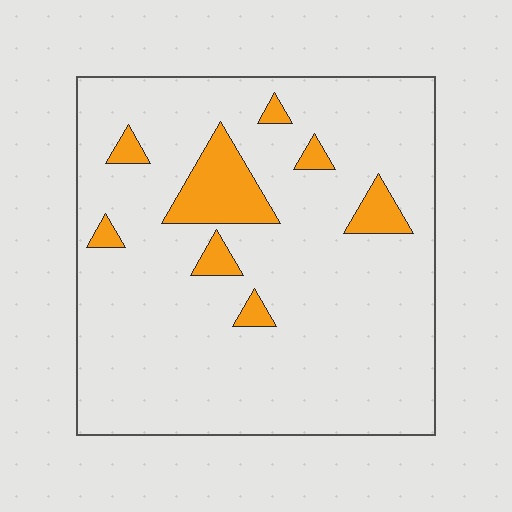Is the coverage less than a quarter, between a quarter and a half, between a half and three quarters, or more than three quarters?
Less than a quarter.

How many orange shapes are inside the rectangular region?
8.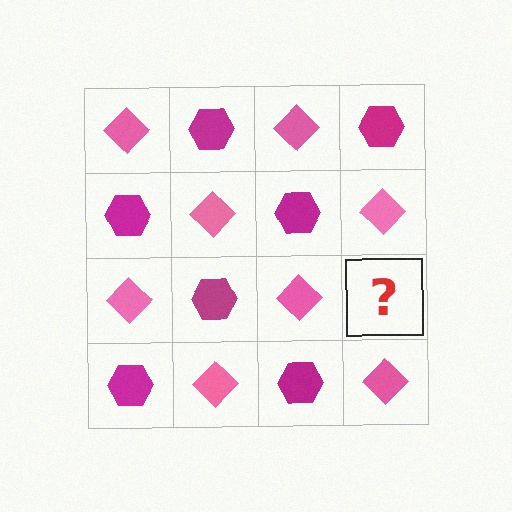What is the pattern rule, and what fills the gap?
The rule is that it alternates pink diamond and magenta hexagon in a checkerboard pattern. The gap should be filled with a magenta hexagon.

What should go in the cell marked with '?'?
The missing cell should contain a magenta hexagon.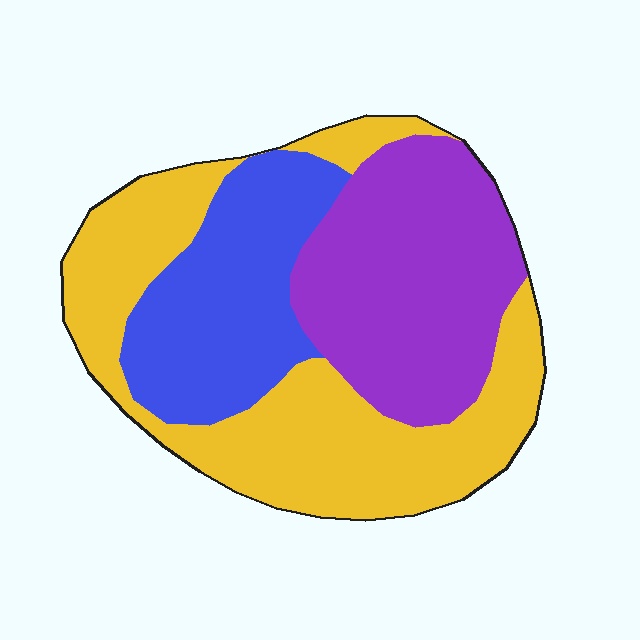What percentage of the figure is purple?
Purple takes up about one third (1/3) of the figure.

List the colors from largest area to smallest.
From largest to smallest: yellow, purple, blue.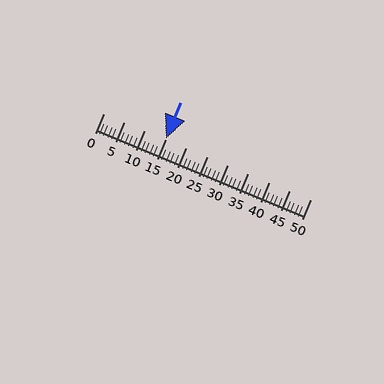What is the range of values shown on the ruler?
The ruler shows values from 0 to 50.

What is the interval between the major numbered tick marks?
The major tick marks are spaced 5 units apart.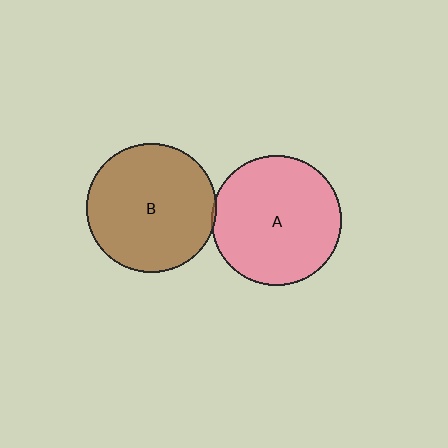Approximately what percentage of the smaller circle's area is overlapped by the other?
Approximately 5%.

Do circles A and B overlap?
Yes.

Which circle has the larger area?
Circle A (pink).